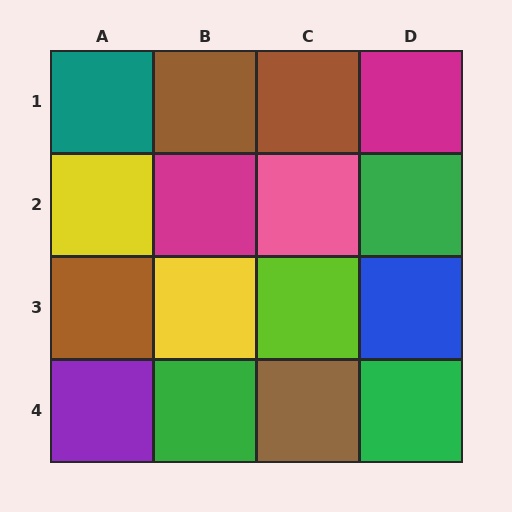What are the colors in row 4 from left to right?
Purple, green, brown, green.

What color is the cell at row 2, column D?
Green.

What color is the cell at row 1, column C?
Brown.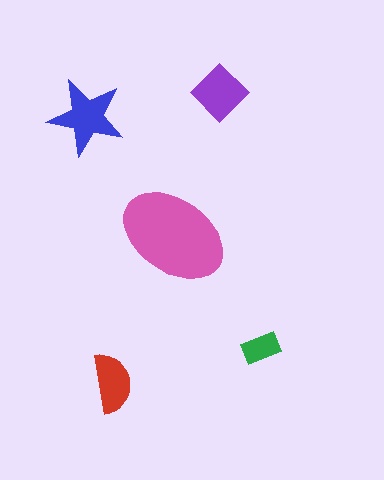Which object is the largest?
The pink ellipse.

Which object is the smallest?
The green rectangle.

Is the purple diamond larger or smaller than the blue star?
Smaller.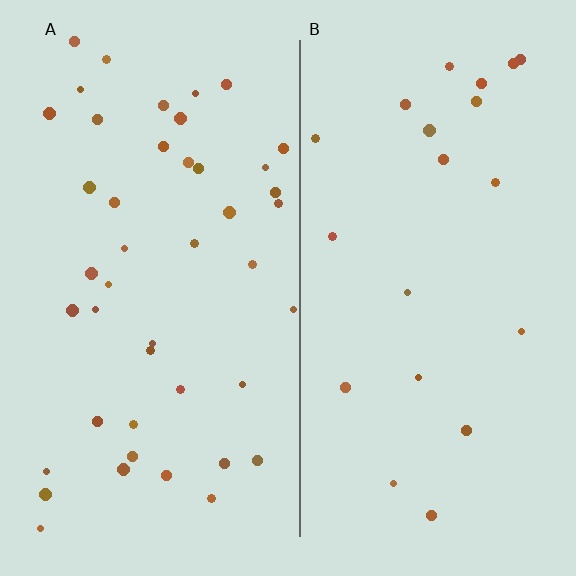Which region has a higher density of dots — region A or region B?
A (the left).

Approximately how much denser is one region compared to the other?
Approximately 2.1× — region A over region B.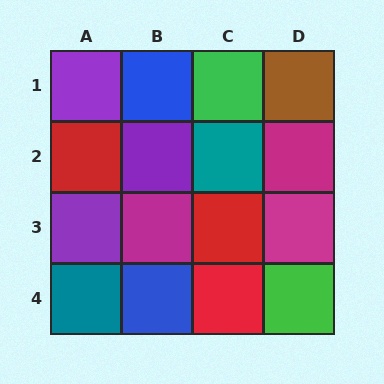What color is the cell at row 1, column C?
Green.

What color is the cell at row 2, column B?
Purple.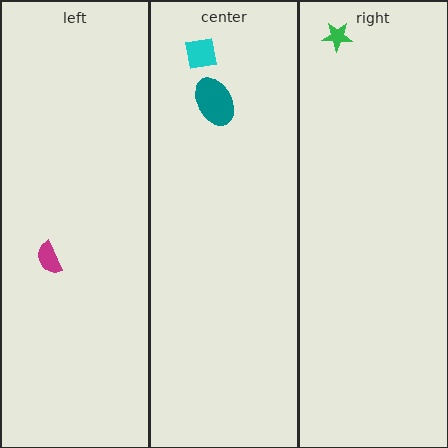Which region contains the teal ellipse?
The center region.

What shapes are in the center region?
The teal ellipse, the cyan square.